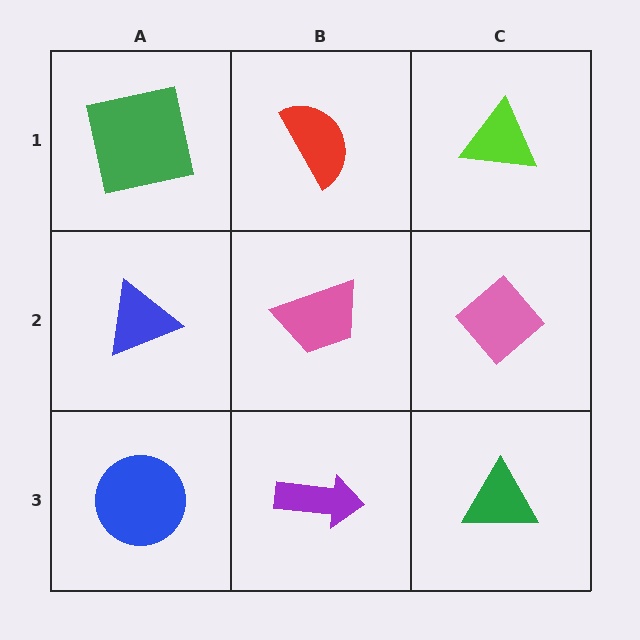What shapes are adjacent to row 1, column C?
A pink diamond (row 2, column C), a red semicircle (row 1, column B).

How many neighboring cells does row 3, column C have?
2.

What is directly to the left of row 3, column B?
A blue circle.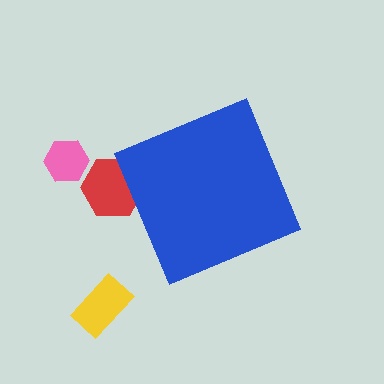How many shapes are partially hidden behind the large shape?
1 shape is partially hidden.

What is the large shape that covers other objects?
A blue diamond.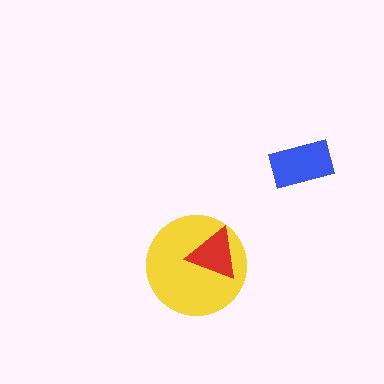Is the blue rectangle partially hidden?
No, no other shape covers it.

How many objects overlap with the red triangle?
1 object overlaps with the red triangle.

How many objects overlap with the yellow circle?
1 object overlaps with the yellow circle.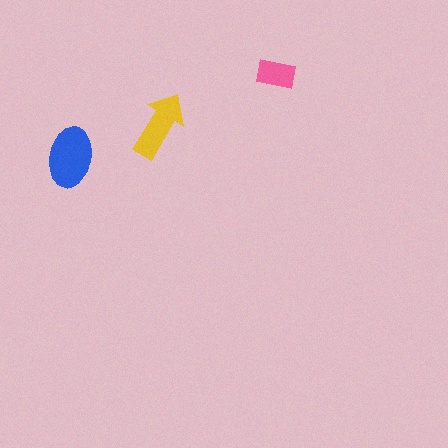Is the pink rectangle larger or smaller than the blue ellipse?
Smaller.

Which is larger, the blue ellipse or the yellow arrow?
The blue ellipse.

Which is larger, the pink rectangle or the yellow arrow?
The yellow arrow.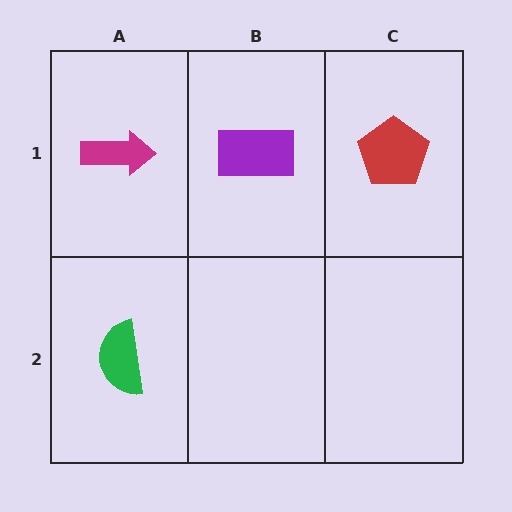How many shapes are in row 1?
3 shapes.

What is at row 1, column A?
A magenta arrow.